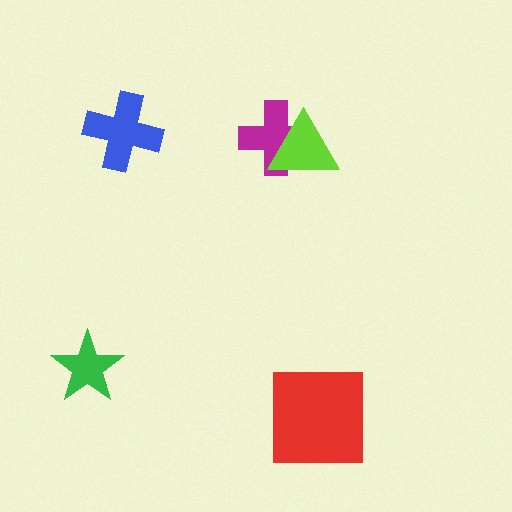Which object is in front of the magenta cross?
The lime triangle is in front of the magenta cross.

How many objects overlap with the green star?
0 objects overlap with the green star.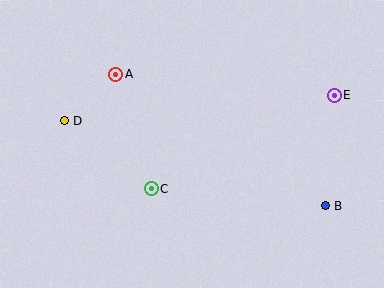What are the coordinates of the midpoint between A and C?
The midpoint between A and C is at (133, 132).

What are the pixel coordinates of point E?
Point E is at (334, 95).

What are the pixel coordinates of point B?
Point B is at (325, 206).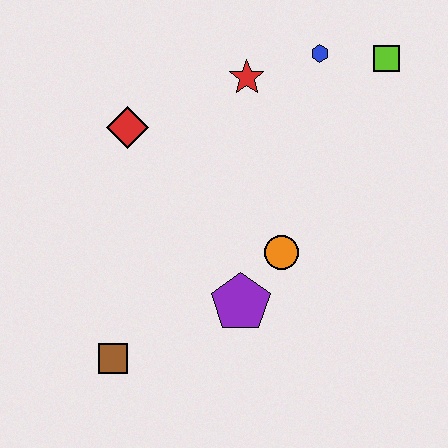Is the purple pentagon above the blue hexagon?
No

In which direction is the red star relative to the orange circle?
The red star is above the orange circle.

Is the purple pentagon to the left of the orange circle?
Yes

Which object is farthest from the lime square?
The brown square is farthest from the lime square.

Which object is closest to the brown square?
The purple pentagon is closest to the brown square.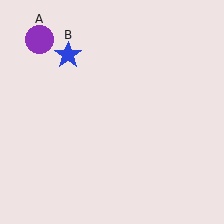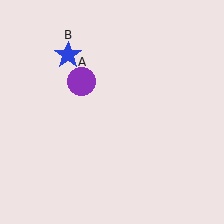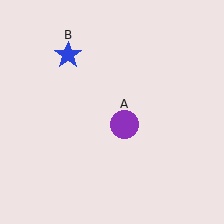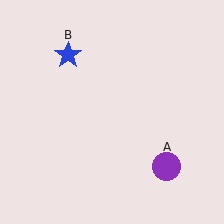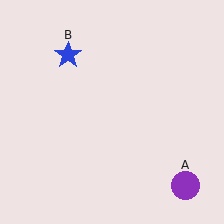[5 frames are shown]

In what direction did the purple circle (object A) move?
The purple circle (object A) moved down and to the right.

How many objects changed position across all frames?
1 object changed position: purple circle (object A).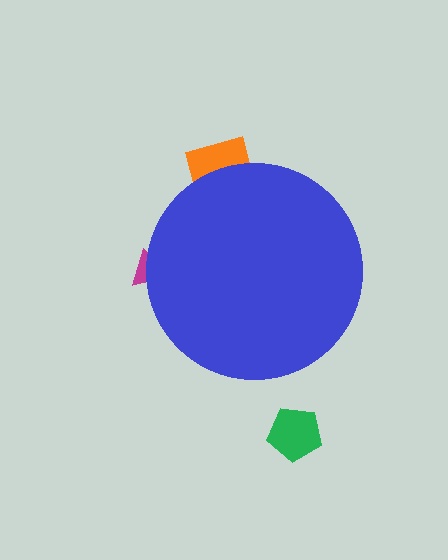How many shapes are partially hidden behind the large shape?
2 shapes are partially hidden.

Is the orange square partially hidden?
Yes, the orange square is partially hidden behind the blue circle.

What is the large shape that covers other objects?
A blue circle.